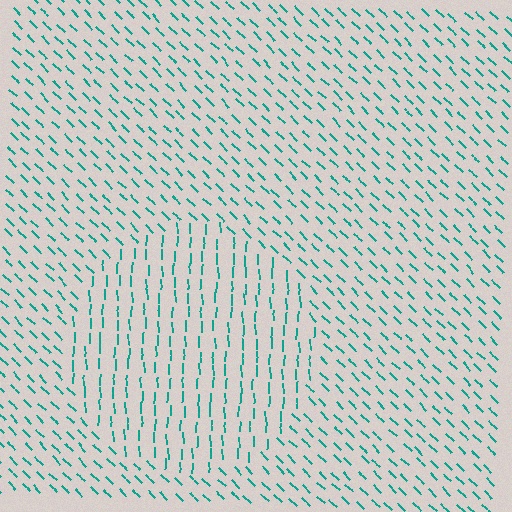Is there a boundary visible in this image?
Yes, there is a texture boundary formed by a change in line orientation.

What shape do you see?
I see a circle.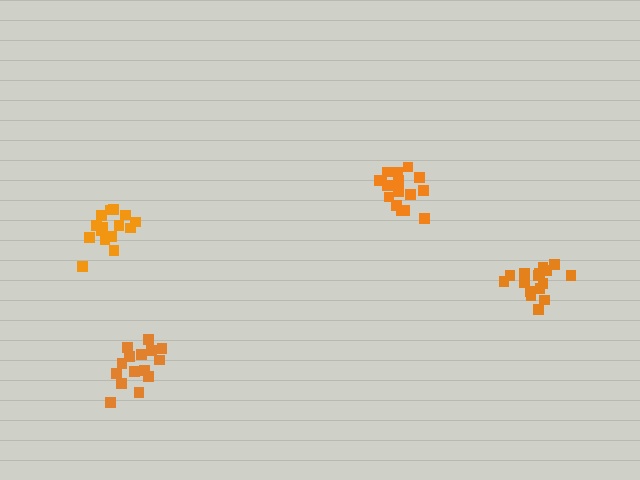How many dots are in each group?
Group 1: 17 dots, Group 2: 15 dots, Group 3: 15 dots, Group 4: 16 dots (63 total).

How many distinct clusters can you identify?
There are 4 distinct clusters.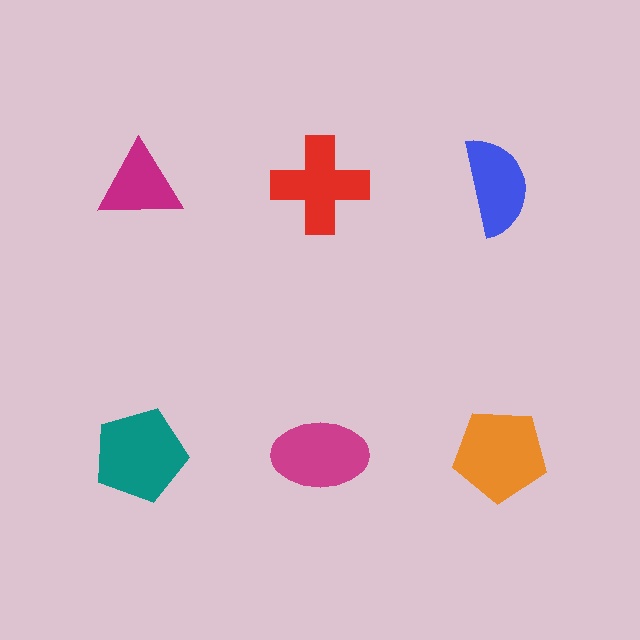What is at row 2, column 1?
A teal pentagon.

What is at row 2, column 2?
A magenta ellipse.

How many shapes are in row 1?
3 shapes.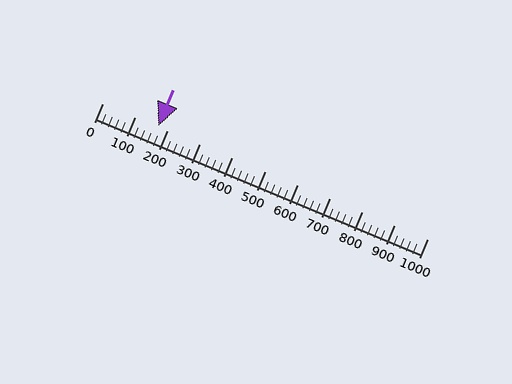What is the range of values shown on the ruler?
The ruler shows values from 0 to 1000.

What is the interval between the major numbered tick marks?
The major tick marks are spaced 100 units apart.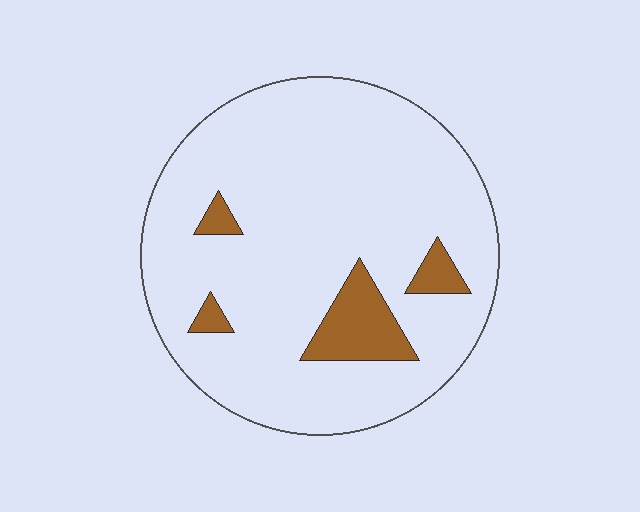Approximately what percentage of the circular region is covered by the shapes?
Approximately 10%.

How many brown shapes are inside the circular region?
4.